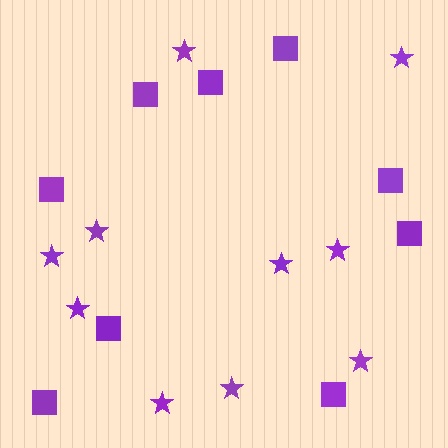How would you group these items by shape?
There are 2 groups: one group of squares (9) and one group of stars (10).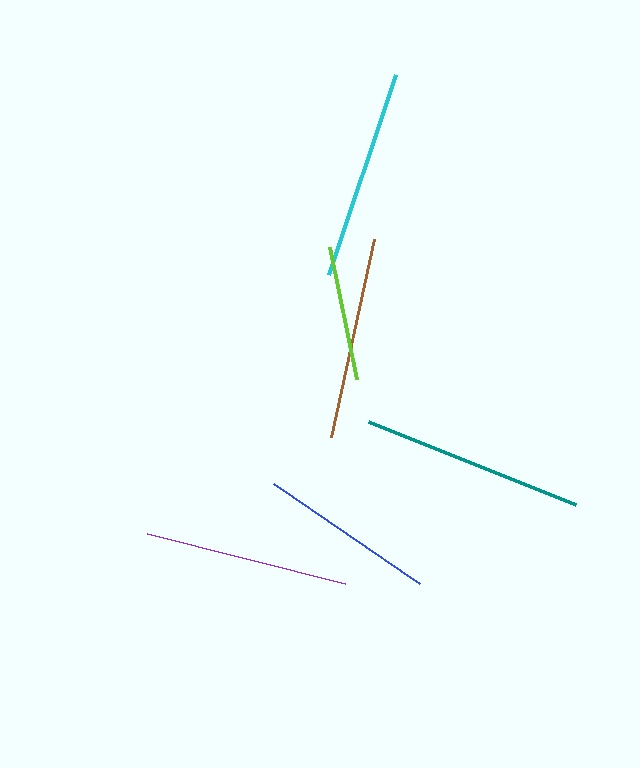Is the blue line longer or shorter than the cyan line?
The cyan line is longer than the blue line.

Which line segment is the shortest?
The lime line is the shortest at approximately 134 pixels.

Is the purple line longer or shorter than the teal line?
The teal line is longer than the purple line.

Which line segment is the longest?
The teal line is the longest at approximately 223 pixels.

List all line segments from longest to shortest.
From longest to shortest: teal, cyan, purple, brown, blue, lime.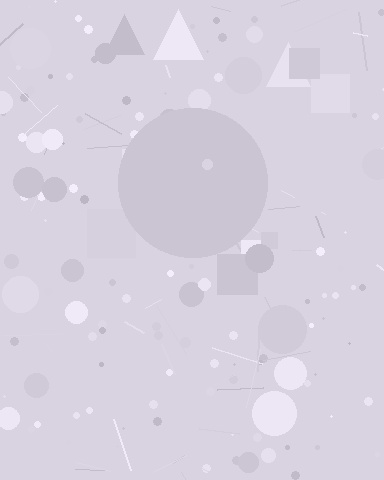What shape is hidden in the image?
A circle is hidden in the image.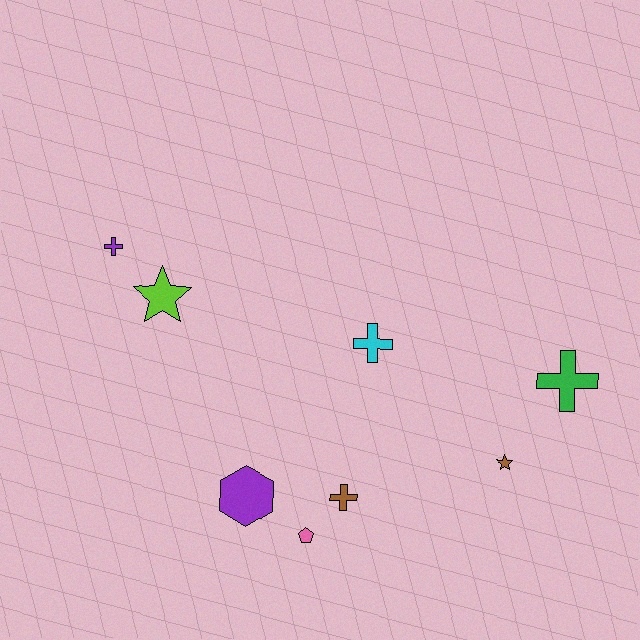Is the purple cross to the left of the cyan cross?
Yes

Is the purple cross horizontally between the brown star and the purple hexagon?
No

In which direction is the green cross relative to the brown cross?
The green cross is to the right of the brown cross.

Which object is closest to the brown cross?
The pink pentagon is closest to the brown cross.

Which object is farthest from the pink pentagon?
The purple cross is farthest from the pink pentagon.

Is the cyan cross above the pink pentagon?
Yes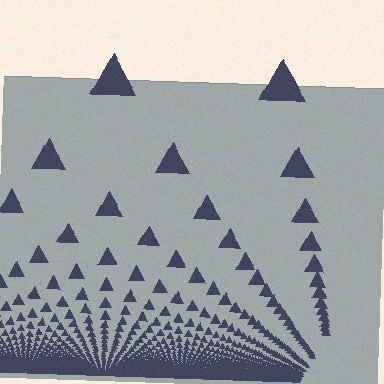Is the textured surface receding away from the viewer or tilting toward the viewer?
The surface appears to tilt toward the viewer. Texture elements get larger and sparser toward the top.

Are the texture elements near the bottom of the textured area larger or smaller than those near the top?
Smaller. The gradient is inverted — elements near the bottom are smaller and denser.